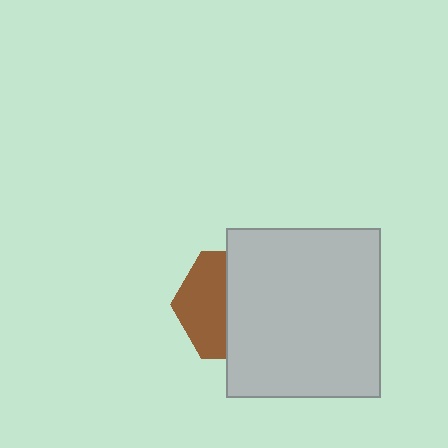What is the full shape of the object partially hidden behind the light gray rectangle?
The partially hidden object is a brown hexagon.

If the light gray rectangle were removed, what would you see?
You would see the complete brown hexagon.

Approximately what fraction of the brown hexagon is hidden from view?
Roughly 57% of the brown hexagon is hidden behind the light gray rectangle.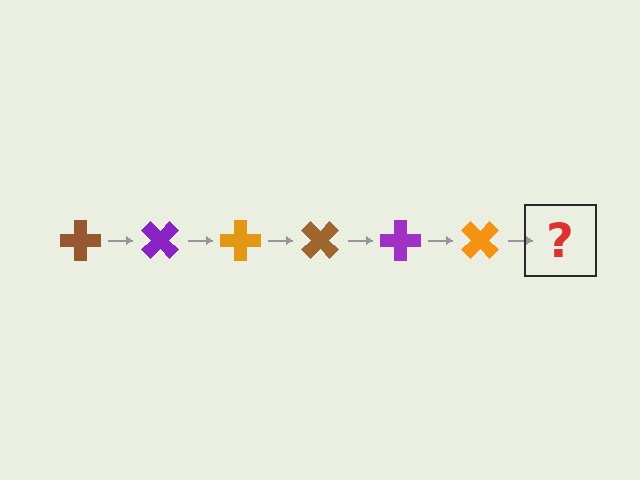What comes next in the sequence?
The next element should be a brown cross, rotated 270 degrees from the start.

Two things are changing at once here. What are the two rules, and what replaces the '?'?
The two rules are that it rotates 45 degrees each step and the color cycles through brown, purple, and orange. The '?' should be a brown cross, rotated 270 degrees from the start.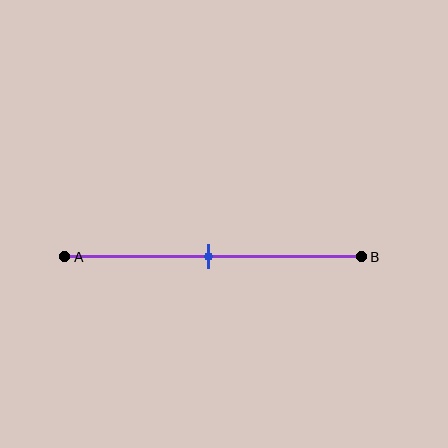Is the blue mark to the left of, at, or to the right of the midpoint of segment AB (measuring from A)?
The blue mark is approximately at the midpoint of segment AB.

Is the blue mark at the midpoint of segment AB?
Yes, the mark is approximately at the midpoint.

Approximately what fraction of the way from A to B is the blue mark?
The blue mark is approximately 50% of the way from A to B.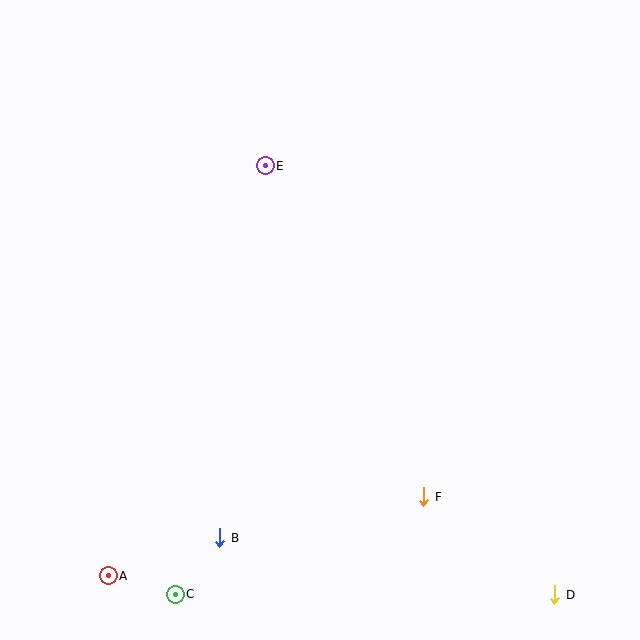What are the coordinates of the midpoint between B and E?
The midpoint between B and E is at (243, 352).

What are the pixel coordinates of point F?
Point F is at (424, 497).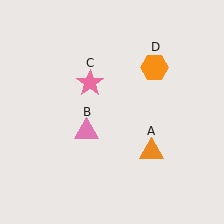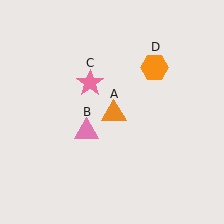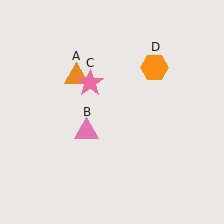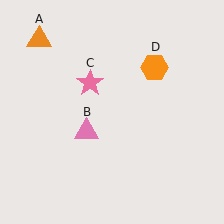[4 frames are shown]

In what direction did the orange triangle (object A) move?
The orange triangle (object A) moved up and to the left.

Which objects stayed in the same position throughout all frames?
Pink triangle (object B) and pink star (object C) and orange hexagon (object D) remained stationary.